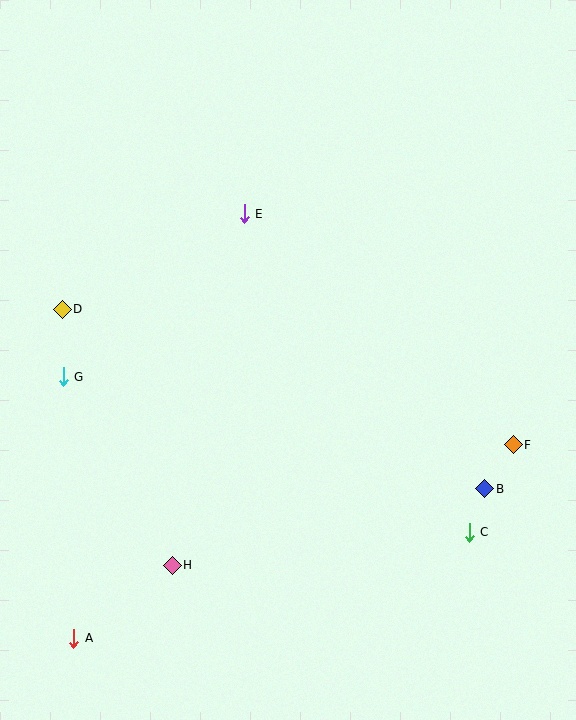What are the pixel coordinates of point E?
Point E is at (244, 214).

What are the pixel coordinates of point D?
Point D is at (62, 309).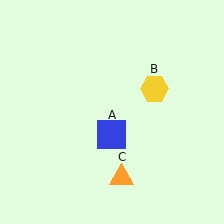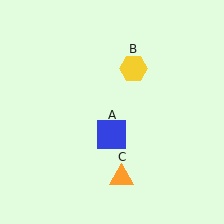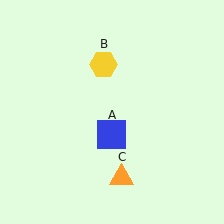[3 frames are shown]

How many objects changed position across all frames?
1 object changed position: yellow hexagon (object B).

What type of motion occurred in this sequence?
The yellow hexagon (object B) rotated counterclockwise around the center of the scene.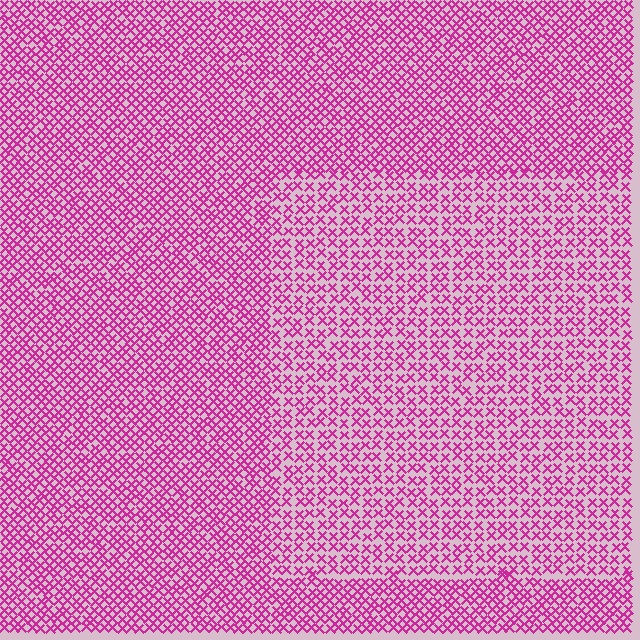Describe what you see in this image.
The image contains small magenta elements arranged at two different densities. A rectangle-shaped region is visible where the elements are less densely packed than the surrounding area.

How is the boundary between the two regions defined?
The boundary is defined by a change in element density (approximately 1.6x ratio). All elements are the same color, size, and shape.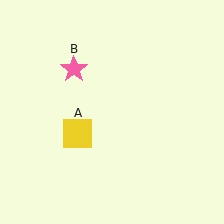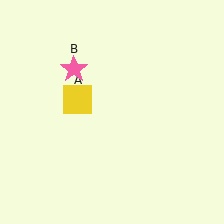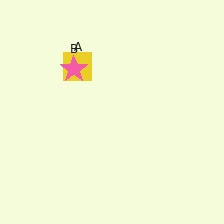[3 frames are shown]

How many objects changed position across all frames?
1 object changed position: yellow square (object A).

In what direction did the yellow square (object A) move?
The yellow square (object A) moved up.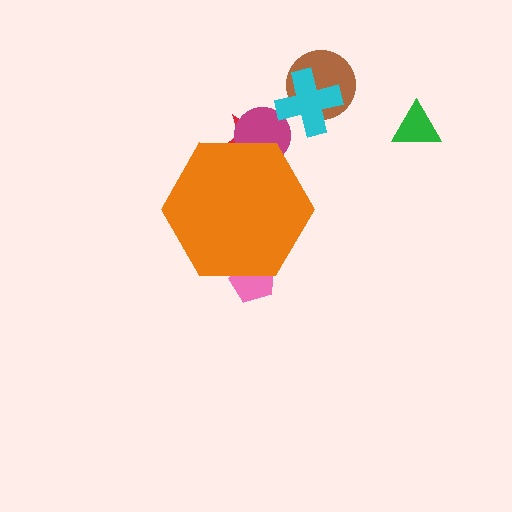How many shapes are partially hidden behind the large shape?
3 shapes are partially hidden.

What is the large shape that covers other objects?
An orange hexagon.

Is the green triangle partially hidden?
No, the green triangle is fully visible.